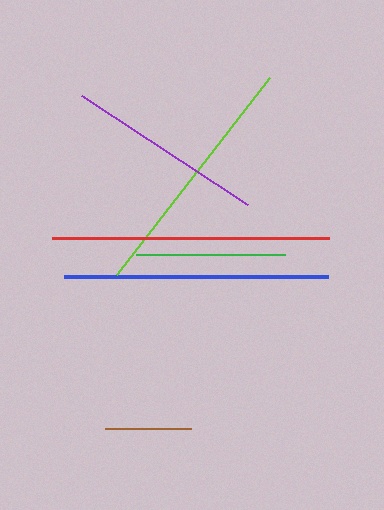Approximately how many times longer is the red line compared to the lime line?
The red line is approximately 1.1 times the length of the lime line.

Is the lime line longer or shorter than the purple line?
The lime line is longer than the purple line.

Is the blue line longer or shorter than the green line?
The blue line is longer than the green line.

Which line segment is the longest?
The red line is the longest at approximately 278 pixels.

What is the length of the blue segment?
The blue segment is approximately 264 pixels long.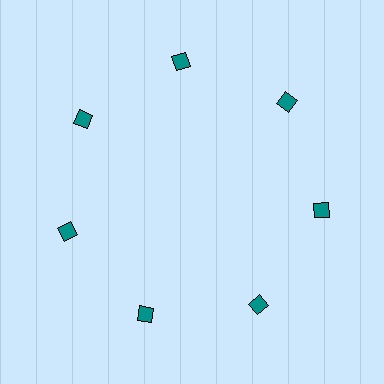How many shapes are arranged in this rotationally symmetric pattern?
There are 7 shapes, arranged in 7 groups of 1.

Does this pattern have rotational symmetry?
Yes, this pattern has 7-fold rotational symmetry. It looks the same after rotating 51 degrees around the center.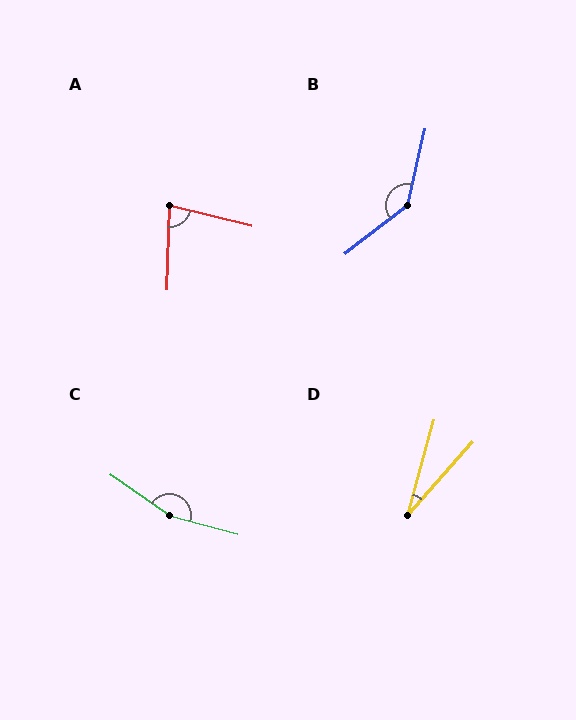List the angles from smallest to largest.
D (26°), A (78°), B (141°), C (161°).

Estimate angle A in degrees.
Approximately 78 degrees.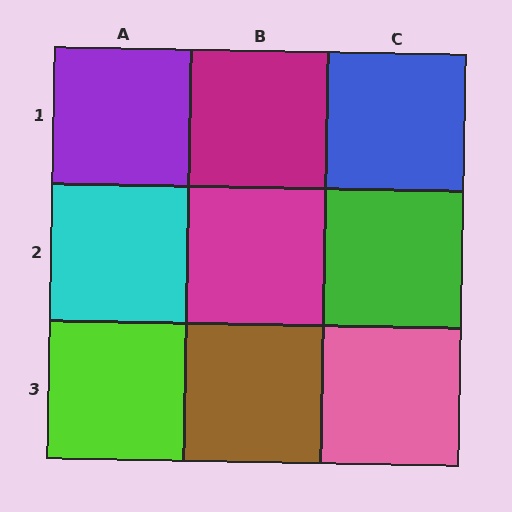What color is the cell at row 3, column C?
Pink.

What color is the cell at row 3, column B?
Brown.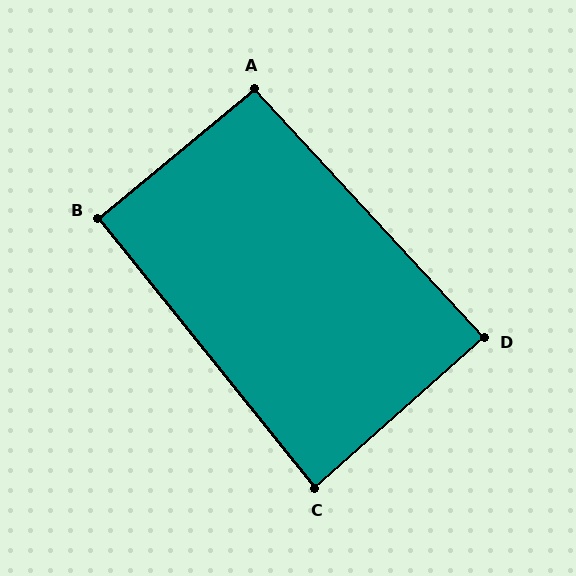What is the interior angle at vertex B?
Approximately 91 degrees (approximately right).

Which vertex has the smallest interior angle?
C, at approximately 87 degrees.